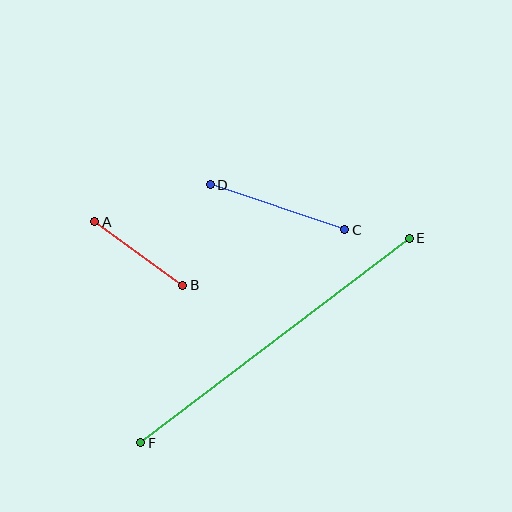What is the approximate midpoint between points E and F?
The midpoint is at approximately (275, 341) pixels.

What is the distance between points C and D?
The distance is approximately 141 pixels.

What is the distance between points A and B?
The distance is approximately 109 pixels.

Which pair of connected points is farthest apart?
Points E and F are farthest apart.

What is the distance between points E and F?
The distance is approximately 337 pixels.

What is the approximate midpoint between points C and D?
The midpoint is at approximately (277, 207) pixels.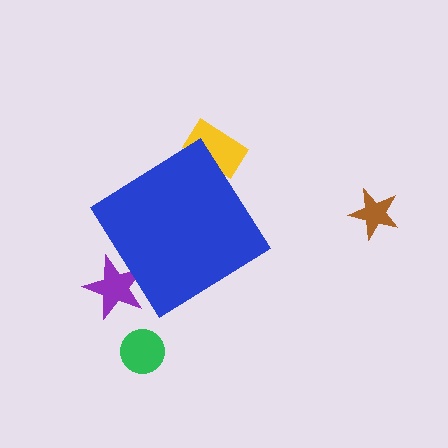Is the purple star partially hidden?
Yes, the purple star is partially hidden behind the blue diamond.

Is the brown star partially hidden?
No, the brown star is fully visible.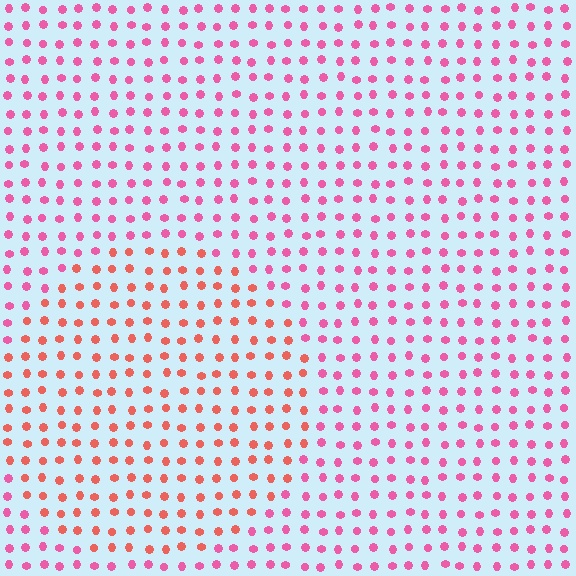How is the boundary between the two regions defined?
The boundary is defined purely by a slight shift in hue (about 34 degrees). Spacing, size, and orientation are identical on both sides.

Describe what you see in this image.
The image is filled with small pink elements in a uniform arrangement. A circle-shaped region is visible where the elements are tinted to a slightly different hue, forming a subtle color boundary.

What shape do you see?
I see a circle.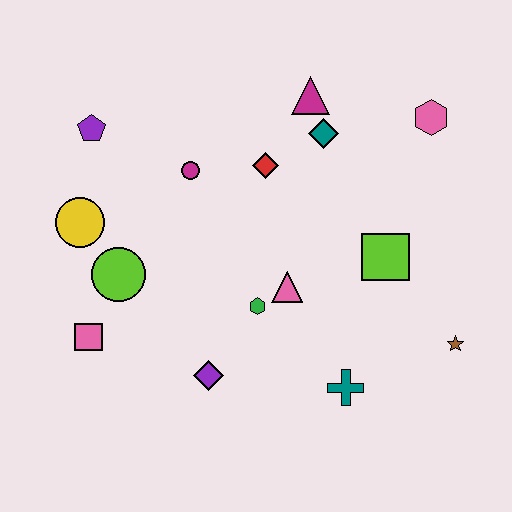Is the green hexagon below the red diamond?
Yes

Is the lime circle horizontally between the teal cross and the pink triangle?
No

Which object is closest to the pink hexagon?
The teal diamond is closest to the pink hexagon.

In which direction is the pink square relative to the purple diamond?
The pink square is to the left of the purple diamond.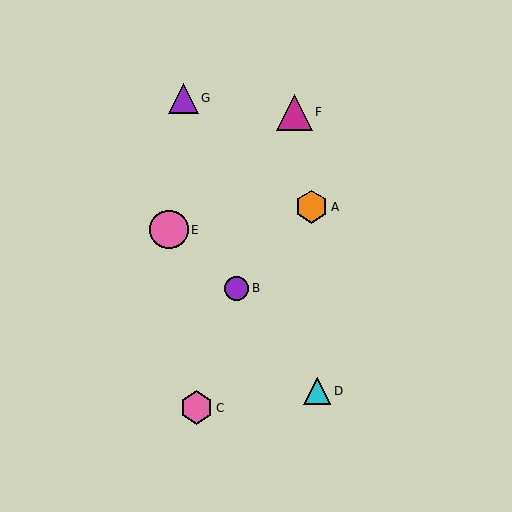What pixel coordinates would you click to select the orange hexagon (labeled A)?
Click at (312, 207) to select the orange hexagon A.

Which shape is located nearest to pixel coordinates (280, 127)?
The magenta triangle (labeled F) at (294, 112) is nearest to that location.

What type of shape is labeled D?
Shape D is a cyan triangle.